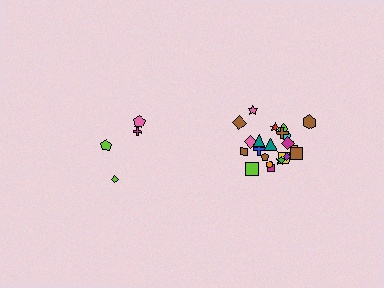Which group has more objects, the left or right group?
The right group.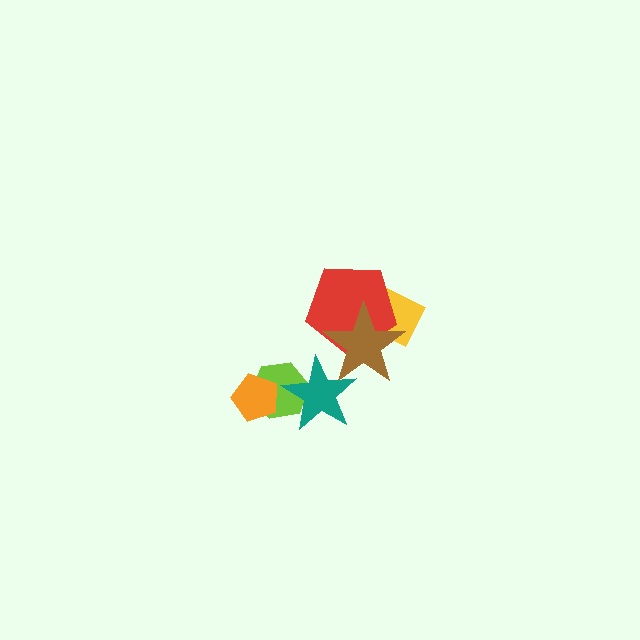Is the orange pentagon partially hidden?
No, no other shape covers it.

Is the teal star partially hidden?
Yes, it is partially covered by another shape.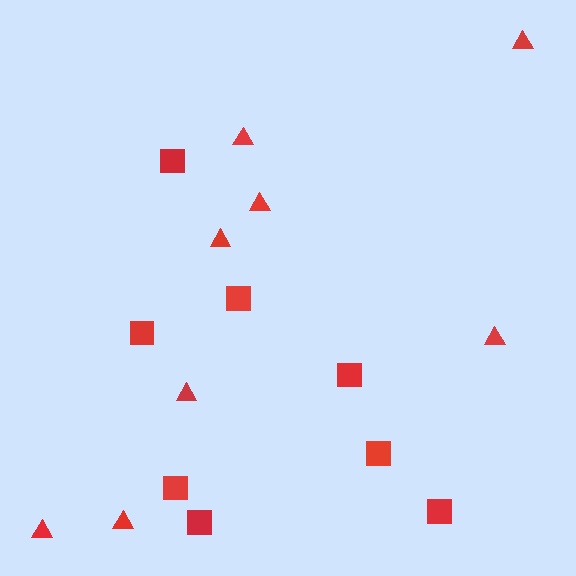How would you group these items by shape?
There are 2 groups: one group of squares (8) and one group of triangles (8).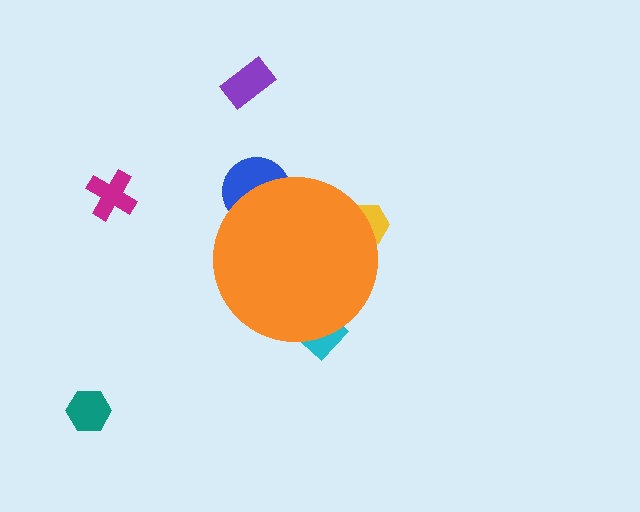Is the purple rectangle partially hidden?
No, the purple rectangle is fully visible.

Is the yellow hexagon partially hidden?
Yes, the yellow hexagon is partially hidden behind the orange circle.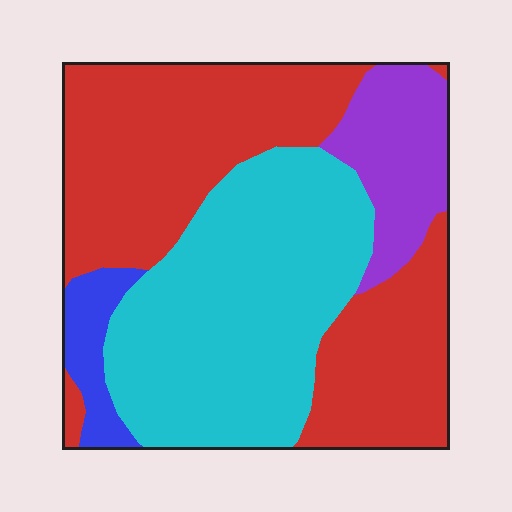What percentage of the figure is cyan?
Cyan takes up about three eighths (3/8) of the figure.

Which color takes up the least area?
Blue, at roughly 5%.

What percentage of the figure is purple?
Purple takes up less than a sixth of the figure.